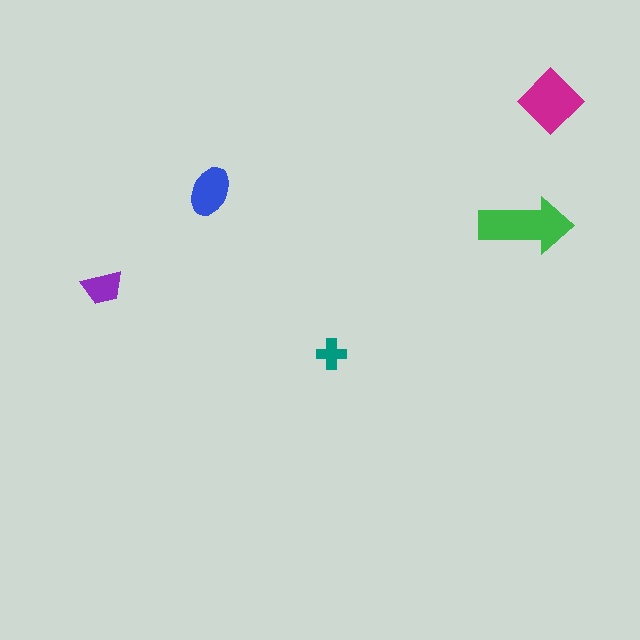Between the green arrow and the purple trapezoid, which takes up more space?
The green arrow.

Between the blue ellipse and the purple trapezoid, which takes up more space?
The blue ellipse.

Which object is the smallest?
The teal cross.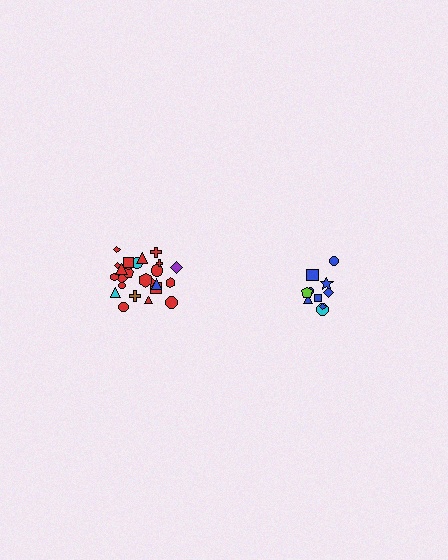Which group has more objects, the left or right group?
The left group.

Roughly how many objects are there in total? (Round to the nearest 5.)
Roughly 35 objects in total.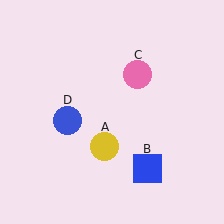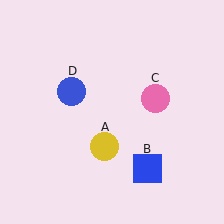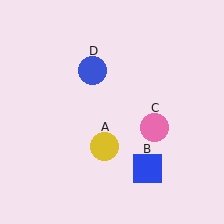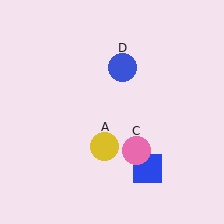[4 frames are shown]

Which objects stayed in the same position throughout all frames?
Yellow circle (object A) and blue square (object B) remained stationary.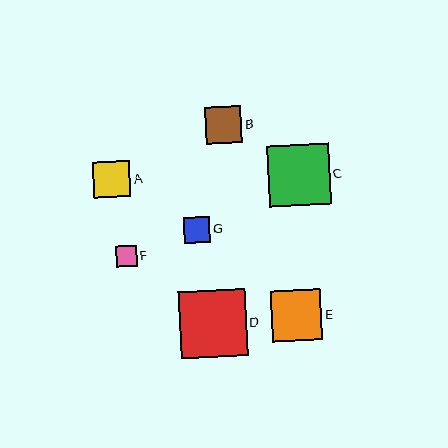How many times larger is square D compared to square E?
Square D is approximately 1.3 times the size of square E.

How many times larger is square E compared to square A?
Square E is approximately 1.4 times the size of square A.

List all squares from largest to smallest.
From largest to smallest: D, C, E, A, B, G, F.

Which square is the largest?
Square D is the largest with a size of approximately 67 pixels.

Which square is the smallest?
Square F is the smallest with a size of approximately 21 pixels.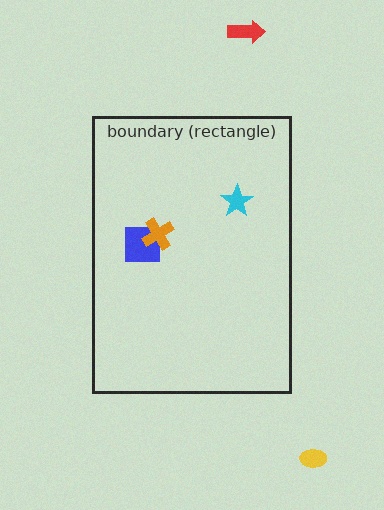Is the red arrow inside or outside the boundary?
Outside.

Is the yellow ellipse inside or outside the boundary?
Outside.